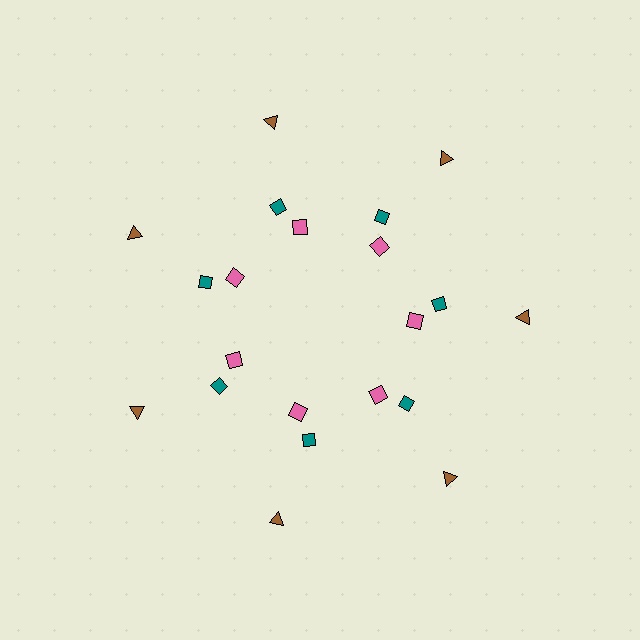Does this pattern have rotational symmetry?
Yes, this pattern has 7-fold rotational symmetry. It looks the same after rotating 51 degrees around the center.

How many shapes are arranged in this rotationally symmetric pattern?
There are 21 shapes, arranged in 7 groups of 3.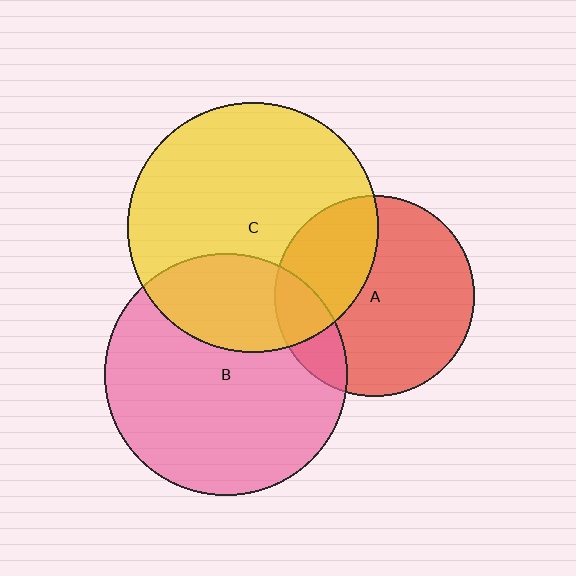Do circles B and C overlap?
Yes.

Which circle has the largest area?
Circle C (yellow).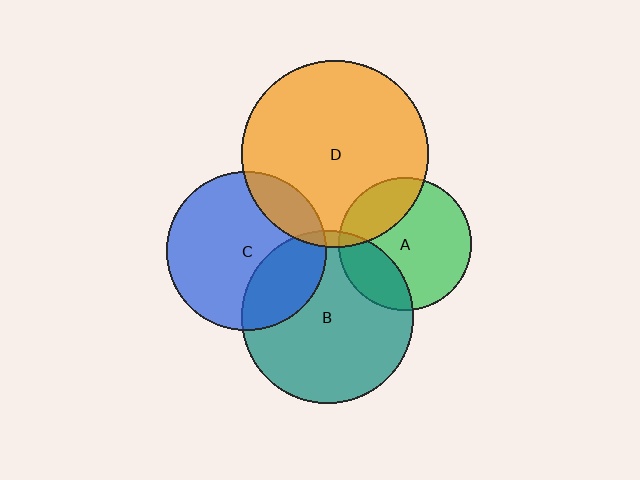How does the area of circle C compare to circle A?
Approximately 1.4 times.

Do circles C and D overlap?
Yes.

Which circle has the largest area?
Circle D (orange).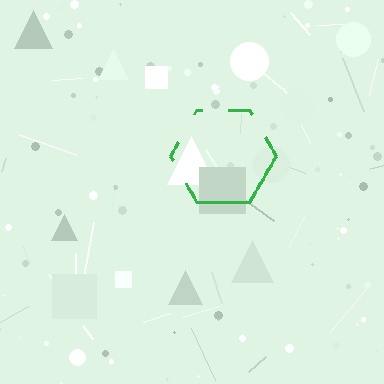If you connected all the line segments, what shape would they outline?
They would outline a hexagon.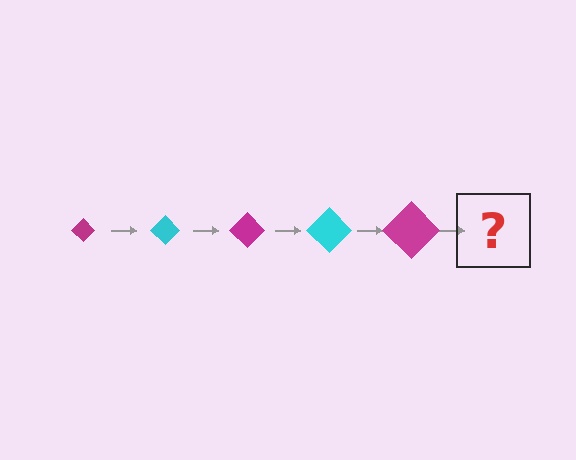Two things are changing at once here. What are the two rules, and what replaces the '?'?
The two rules are that the diamond grows larger each step and the color cycles through magenta and cyan. The '?' should be a cyan diamond, larger than the previous one.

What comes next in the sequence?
The next element should be a cyan diamond, larger than the previous one.